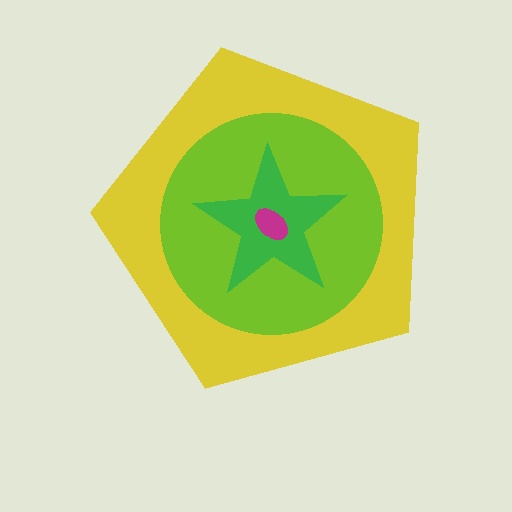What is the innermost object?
The magenta ellipse.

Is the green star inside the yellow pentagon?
Yes.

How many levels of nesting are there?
4.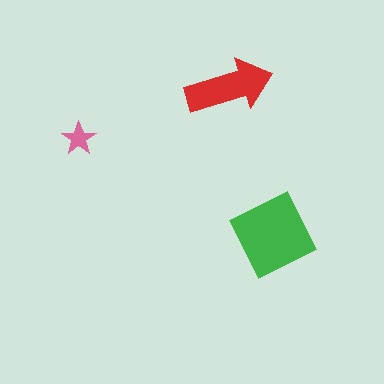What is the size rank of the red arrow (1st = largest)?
2nd.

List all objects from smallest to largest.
The pink star, the red arrow, the green square.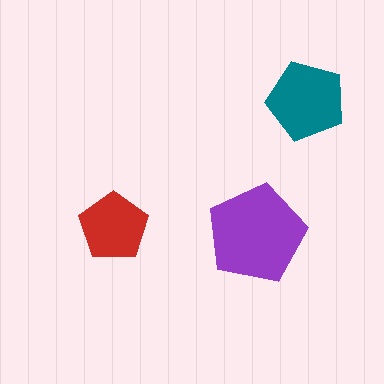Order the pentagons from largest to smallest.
the purple one, the teal one, the red one.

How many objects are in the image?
There are 3 objects in the image.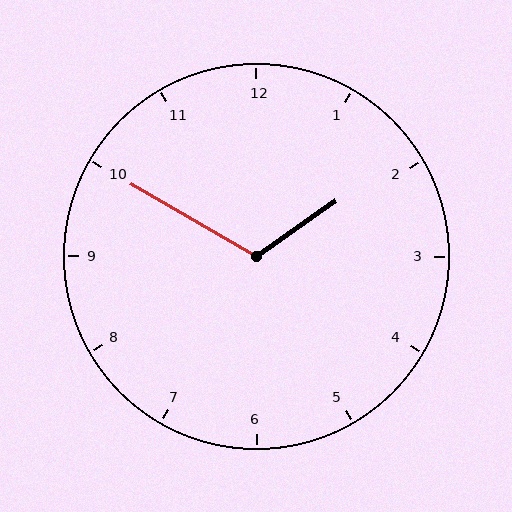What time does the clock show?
1:50.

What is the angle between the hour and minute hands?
Approximately 115 degrees.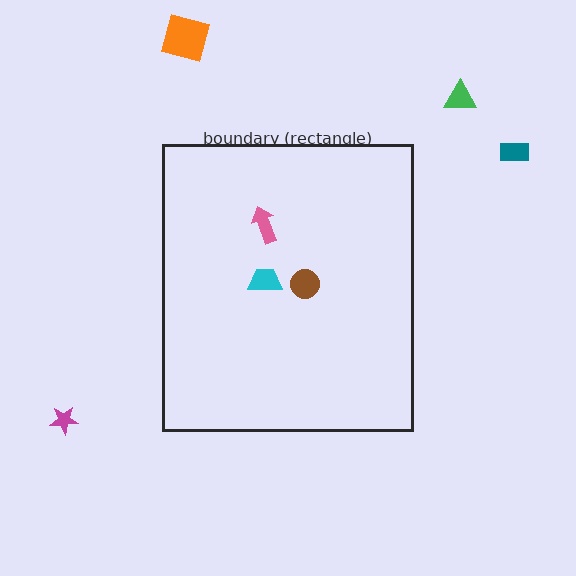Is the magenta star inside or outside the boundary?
Outside.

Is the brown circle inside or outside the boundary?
Inside.